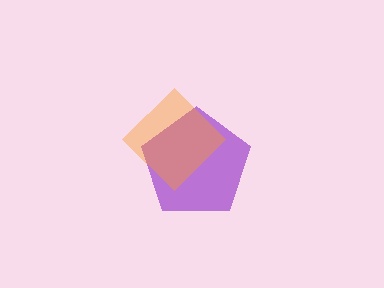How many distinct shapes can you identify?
There are 2 distinct shapes: a purple pentagon, an orange diamond.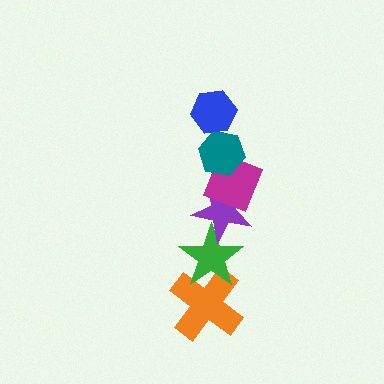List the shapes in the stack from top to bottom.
From top to bottom: the blue hexagon, the teal hexagon, the magenta diamond, the purple star, the green star, the orange cross.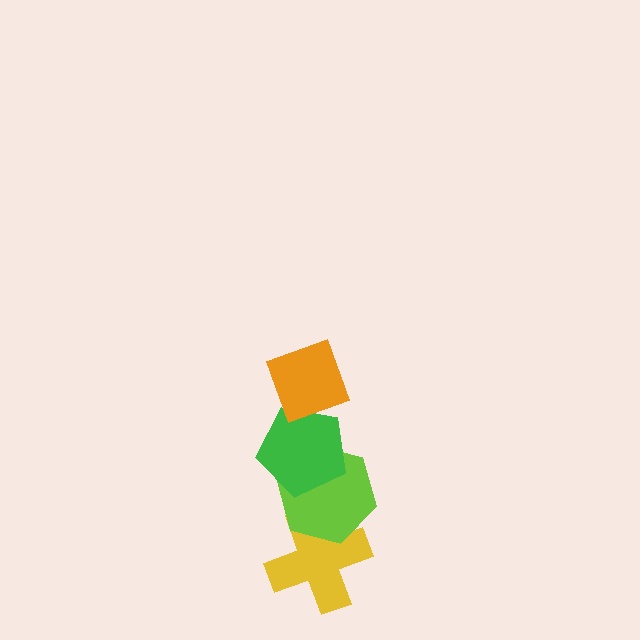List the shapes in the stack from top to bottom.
From top to bottom: the orange diamond, the green pentagon, the lime hexagon, the yellow cross.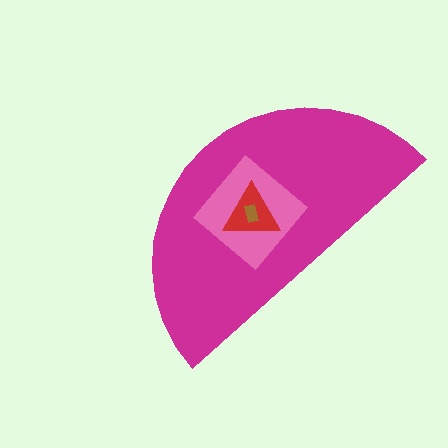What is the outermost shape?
The magenta semicircle.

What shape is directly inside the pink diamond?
The red triangle.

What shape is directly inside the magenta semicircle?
The pink diamond.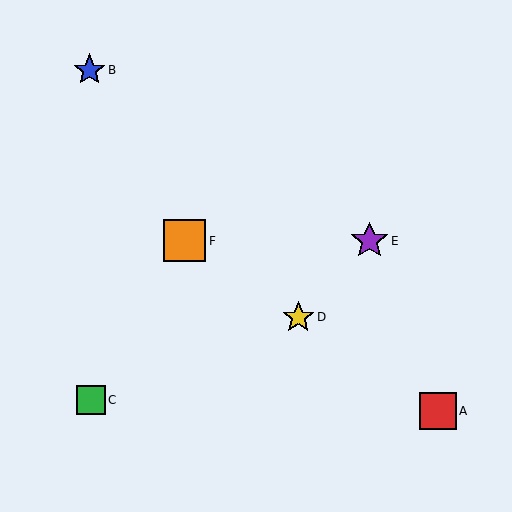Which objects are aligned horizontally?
Objects E, F are aligned horizontally.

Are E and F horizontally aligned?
Yes, both are at y≈241.